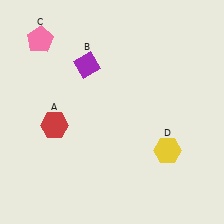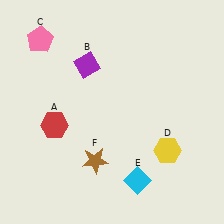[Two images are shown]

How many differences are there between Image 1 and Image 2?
There are 2 differences between the two images.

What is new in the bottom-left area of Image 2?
A brown star (F) was added in the bottom-left area of Image 2.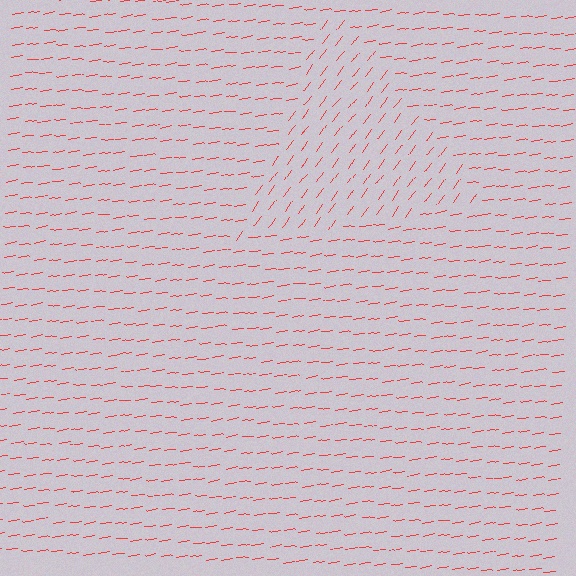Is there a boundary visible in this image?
Yes, there is a texture boundary formed by a change in line orientation.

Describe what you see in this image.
The image is filled with small red line segments. A triangle region in the image has lines oriented differently from the surrounding lines, creating a visible texture boundary.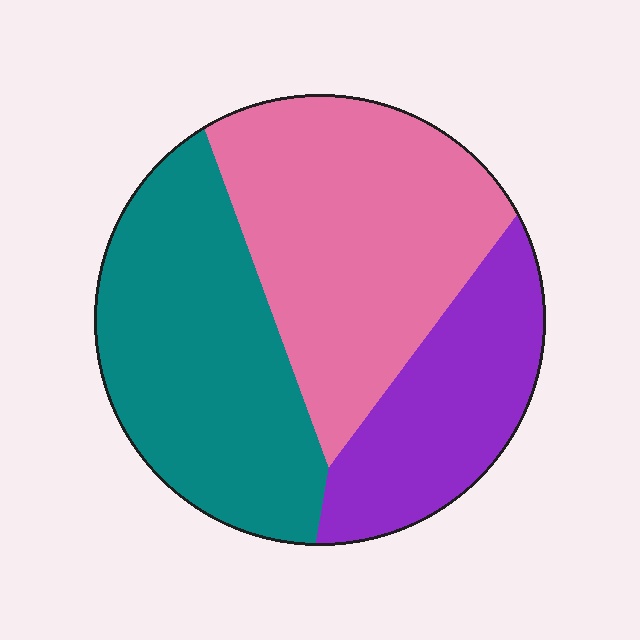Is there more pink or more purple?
Pink.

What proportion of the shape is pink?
Pink takes up between a quarter and a half of the shape.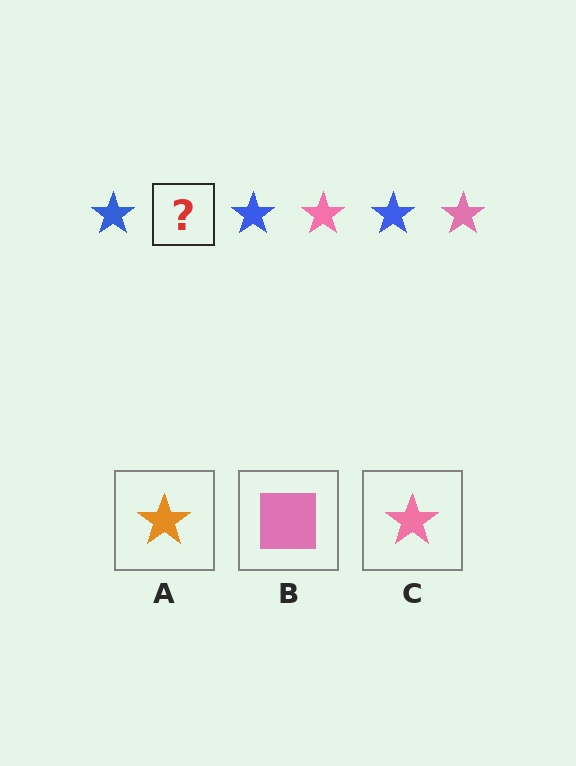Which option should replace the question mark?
Option C.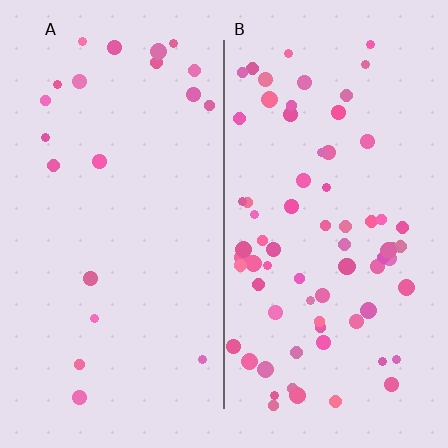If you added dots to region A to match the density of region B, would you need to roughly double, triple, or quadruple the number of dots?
Approximately triple.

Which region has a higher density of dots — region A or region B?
B (the right).